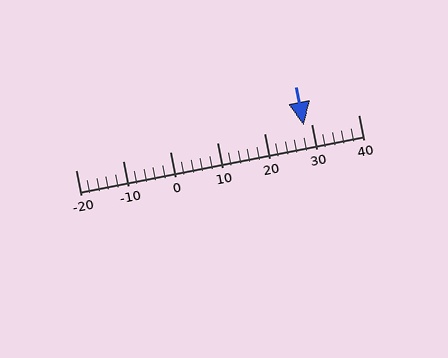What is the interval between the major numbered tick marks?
The major tick marks are spaced 10 units apart.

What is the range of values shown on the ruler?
The ruler shows values from -20 to 40.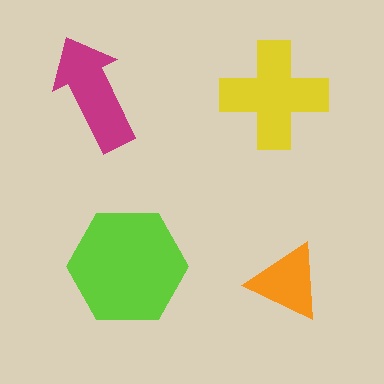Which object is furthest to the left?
The magenta arrow is leftmost.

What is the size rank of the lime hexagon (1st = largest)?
1st.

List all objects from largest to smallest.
The lime hexagon, the yellow cross, the magenta arrow, the orange triangle.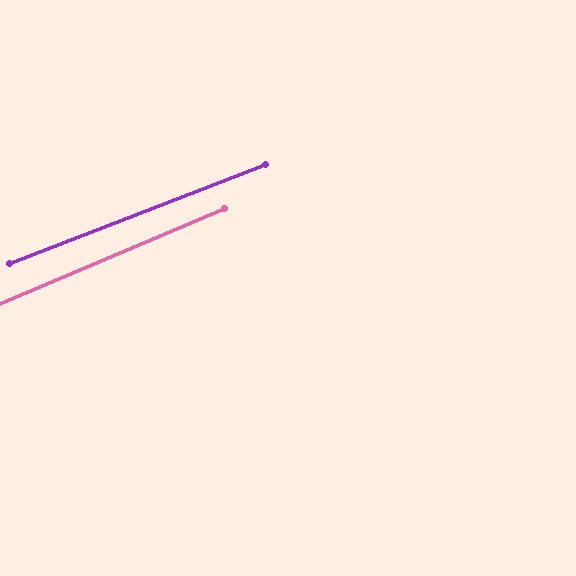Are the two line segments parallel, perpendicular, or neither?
Parallel — their directions differ by only 1.8°.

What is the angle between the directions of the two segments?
Approximately 2 degrees.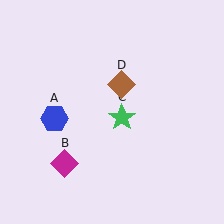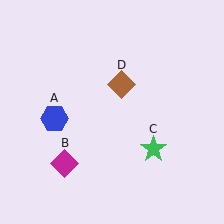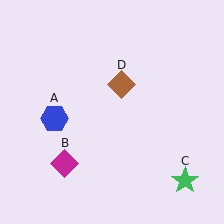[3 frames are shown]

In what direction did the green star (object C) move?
The green star (object C) moved down and to the right.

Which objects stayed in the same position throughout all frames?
Blue hexagon (object A) and magenta diamond (object B) and brown diamond (object D) remained stationary.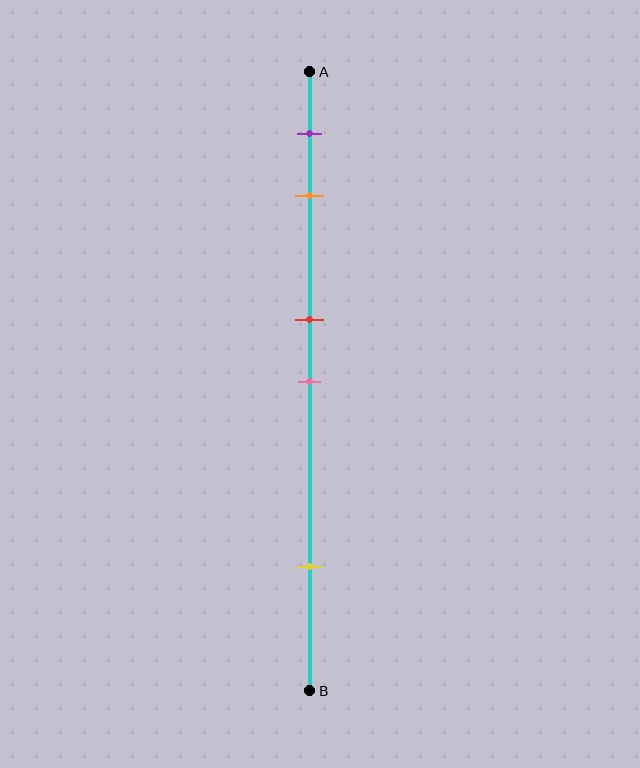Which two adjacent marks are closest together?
The red and pink marks are the closest adjacent pair.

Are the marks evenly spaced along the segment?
No, the marks are not evenly spaced.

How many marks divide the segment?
There are 5 marks dividing the segment.